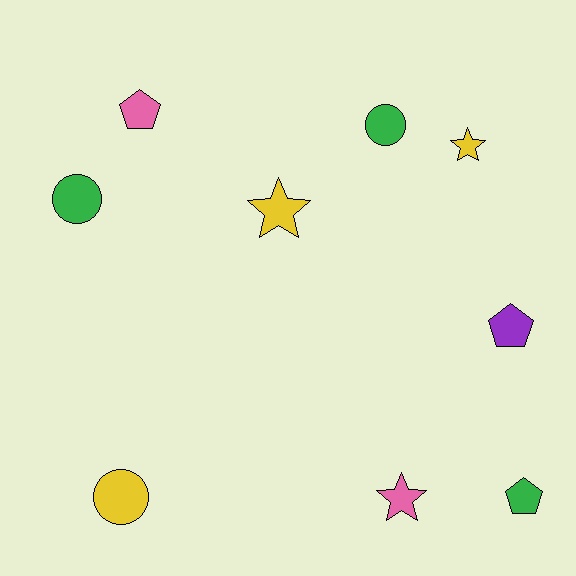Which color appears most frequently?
Yellow, with 3 objects.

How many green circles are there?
There are 2 green circles.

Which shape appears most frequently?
Circle, with 3 objects.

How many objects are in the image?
There are 9 objects.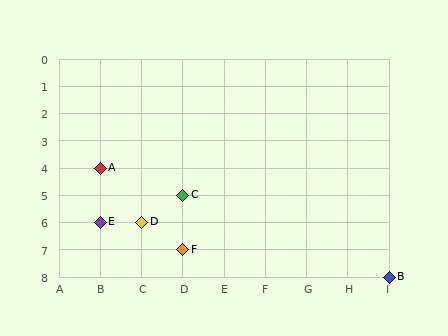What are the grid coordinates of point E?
Point E is at grid coordinates (B, 6).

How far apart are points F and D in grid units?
Points F and D are 1 column and 1 row apart (about 1.4 grid units diagonally).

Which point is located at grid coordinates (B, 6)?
Point E is at (B, 6).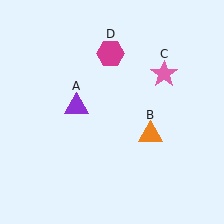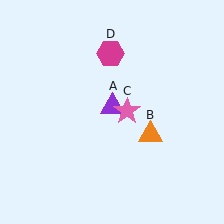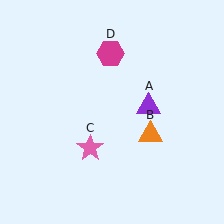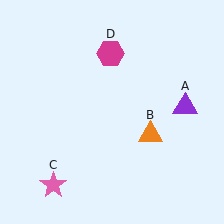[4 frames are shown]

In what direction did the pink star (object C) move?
The pink star (object C) moved down and to the left.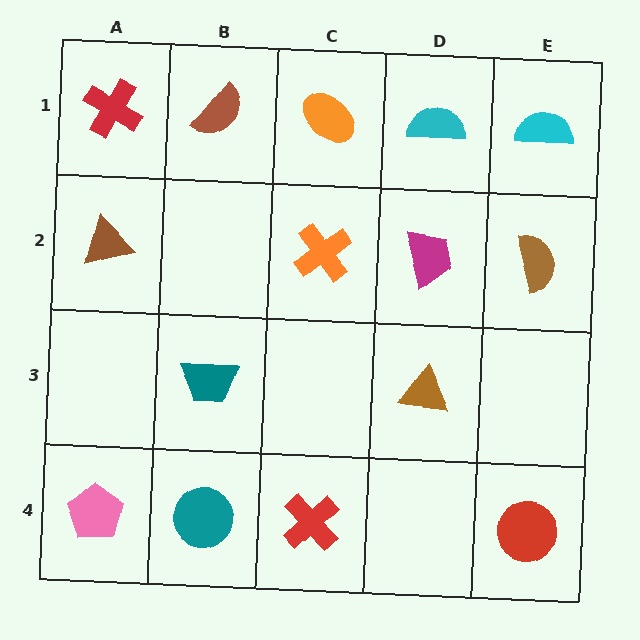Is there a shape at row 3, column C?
No, that cell is empty.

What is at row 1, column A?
A red cross.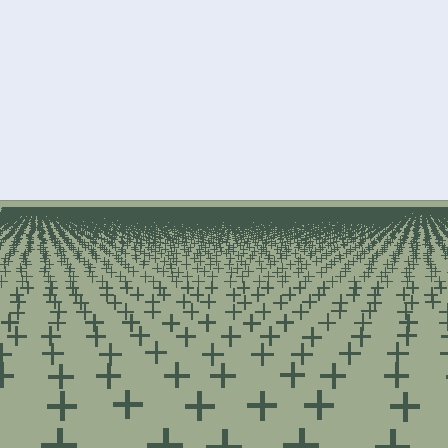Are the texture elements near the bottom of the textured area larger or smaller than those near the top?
Larger. Near the bottom, elements are closer to the viewer and appear at a bigger on-screen size.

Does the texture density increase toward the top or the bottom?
Density increases toward the top.